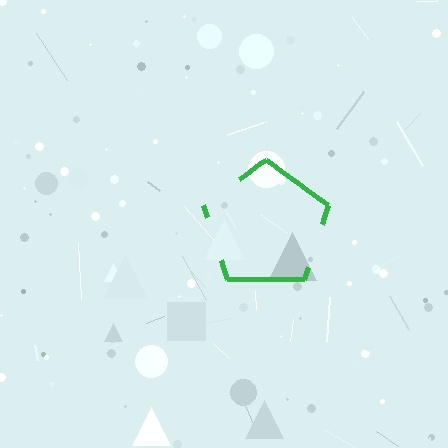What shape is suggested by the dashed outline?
The dashed outline suggests a pentagon.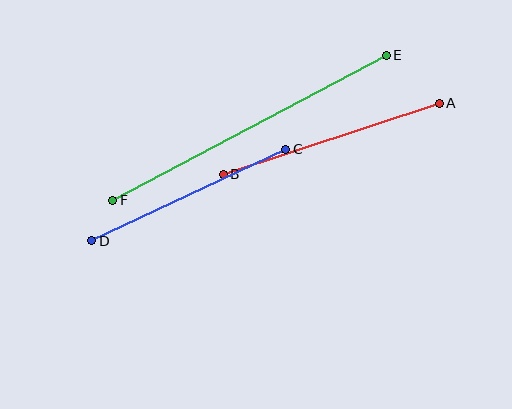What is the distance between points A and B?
The distance is approximately 227 pixels.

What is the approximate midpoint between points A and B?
The midpoint is at approximately (331, 139) pixels.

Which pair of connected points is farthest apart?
Points E and F are farthest apart.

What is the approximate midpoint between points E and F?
The midpoint is at approximately (250, 128) pixels.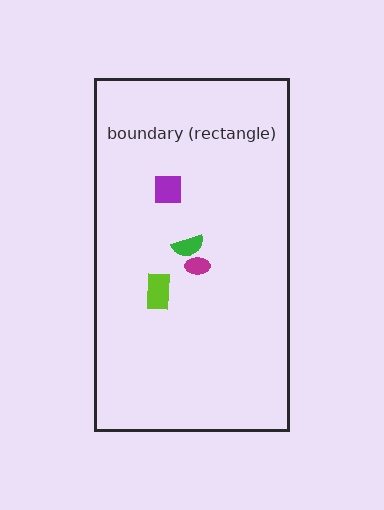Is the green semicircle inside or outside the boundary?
Inside.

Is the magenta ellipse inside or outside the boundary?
Inside.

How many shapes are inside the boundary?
4 inside, 0 outside.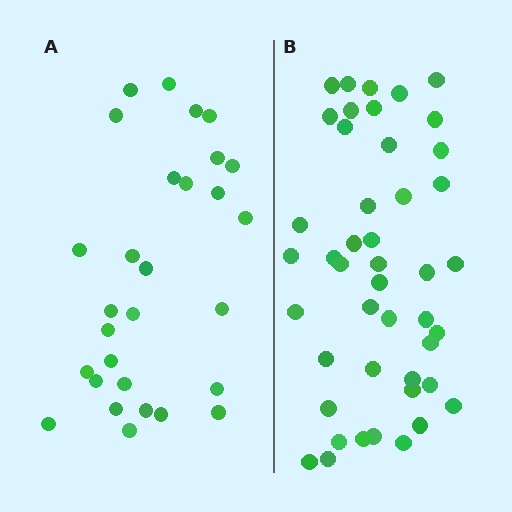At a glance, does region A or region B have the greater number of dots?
Region B (the right region) has more dots.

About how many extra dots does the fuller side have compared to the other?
Region B has approximately 15 more dots than region A.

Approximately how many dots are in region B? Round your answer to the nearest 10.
About 40 dots. (The exact count is 45, which rounds to 40.)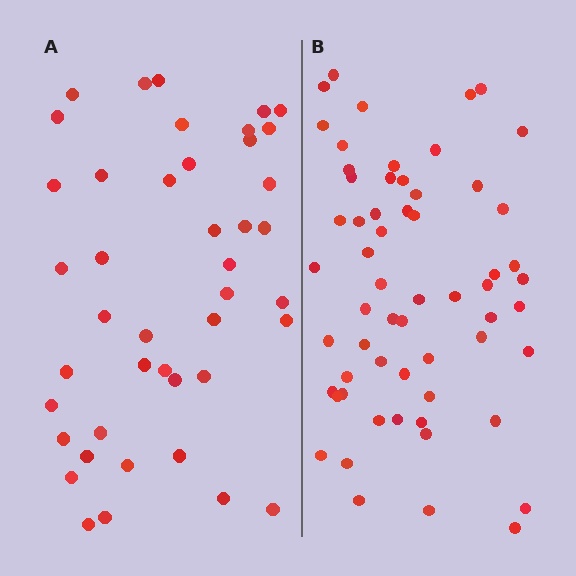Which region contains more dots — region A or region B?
Region B (the right region) has more dots.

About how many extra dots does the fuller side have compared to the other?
Region B has approximately 15 more dots than region A.